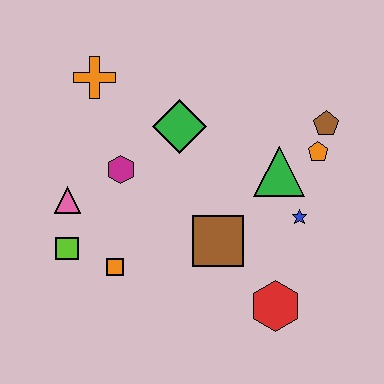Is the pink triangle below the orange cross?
Yes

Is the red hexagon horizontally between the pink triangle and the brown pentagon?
Yes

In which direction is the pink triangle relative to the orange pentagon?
The pink triangle is to the left of the orange pentagon.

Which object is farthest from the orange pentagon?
The lime square is farthest from the orange pentagon.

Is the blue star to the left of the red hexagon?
No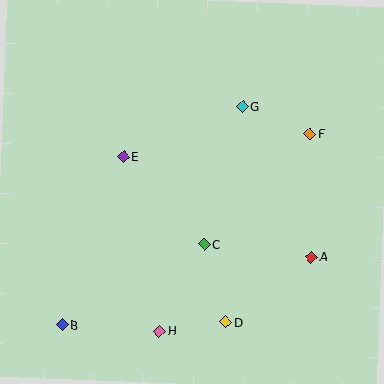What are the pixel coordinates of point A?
Point A is at (311, 257).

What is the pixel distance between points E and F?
The distance between E and F is 188 pixels.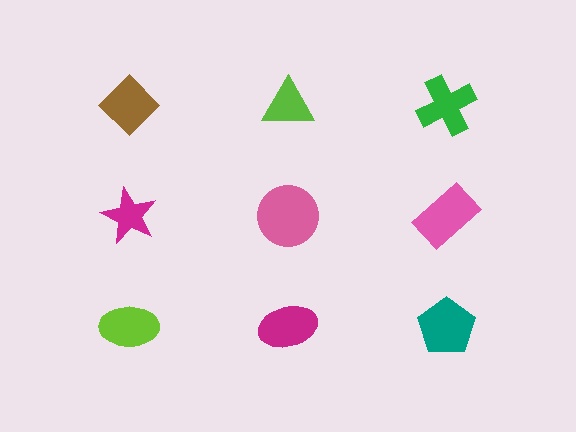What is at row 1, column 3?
A green cross.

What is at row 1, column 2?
A lime triangle.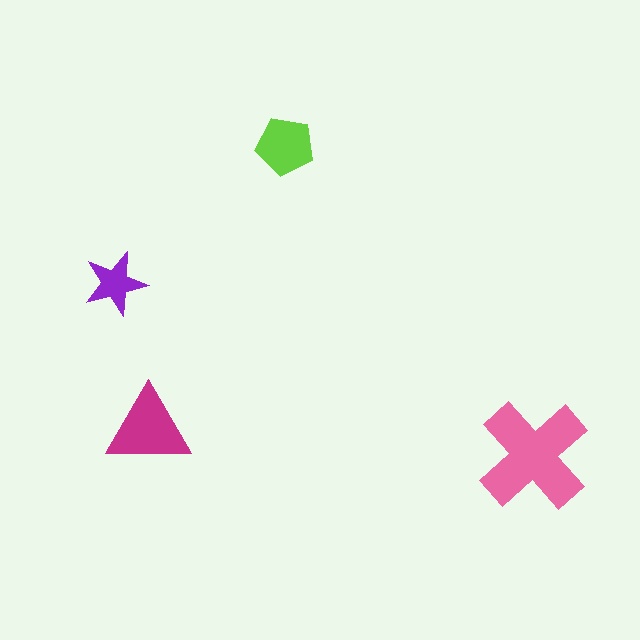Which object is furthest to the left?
The purple star is leftmost.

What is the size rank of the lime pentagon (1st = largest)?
3rd.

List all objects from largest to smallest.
The pink cross, the magenta triangle, the lime pentagon, the purple star.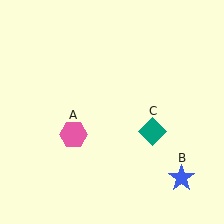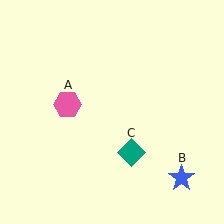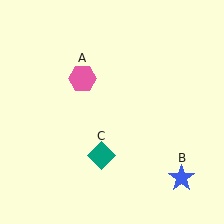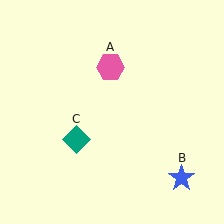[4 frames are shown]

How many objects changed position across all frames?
2 objects changed position: pink hexagon (object A), teal diamond (object C).